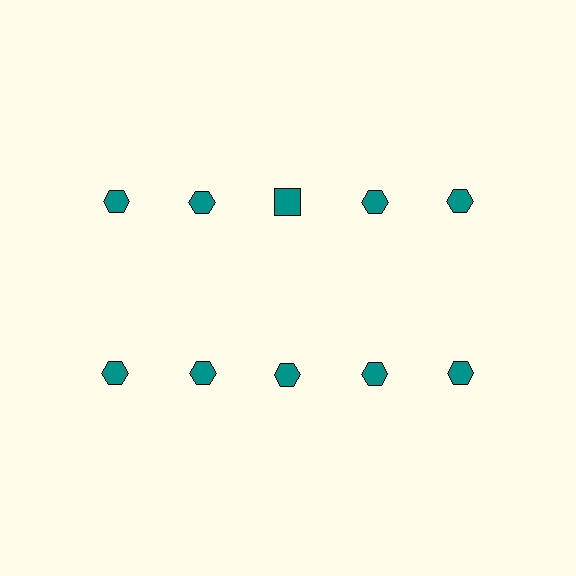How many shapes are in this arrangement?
There are 10 shapes arranged in a grid pattern.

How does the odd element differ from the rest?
It has a different shape: square instead of hexagon.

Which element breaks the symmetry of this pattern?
The teal square in the top row, center column breaks the symmetry. All other shapes are teal hexagons.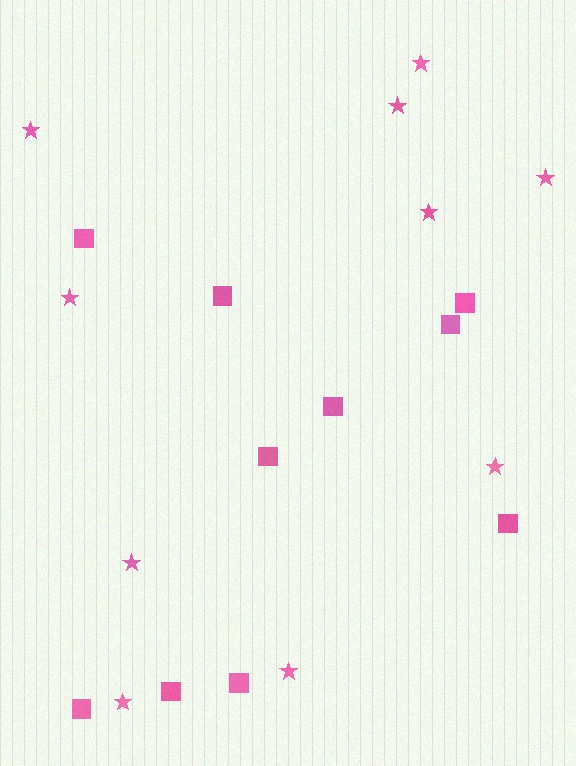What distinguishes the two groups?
There are 2 groups: one group of squares (10) and one group of stars (10).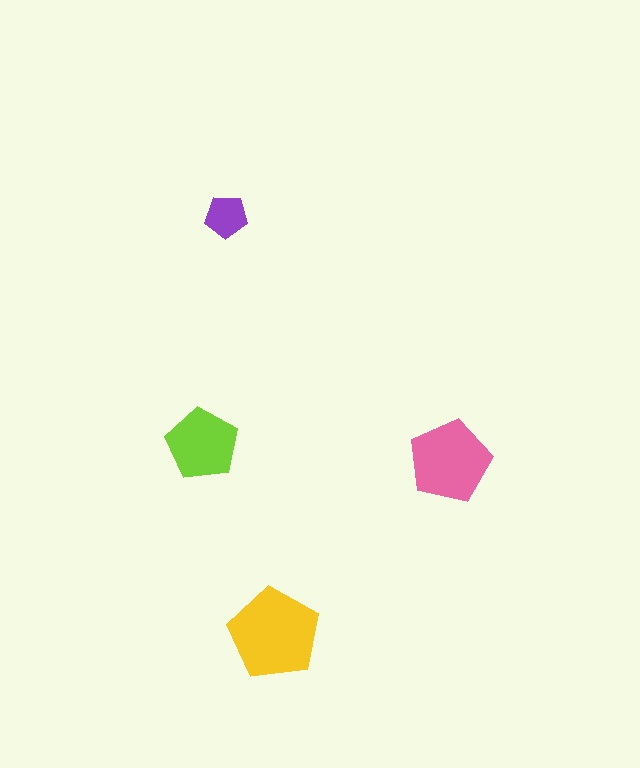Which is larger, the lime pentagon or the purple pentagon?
The lime one.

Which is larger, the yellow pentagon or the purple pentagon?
The yellow one.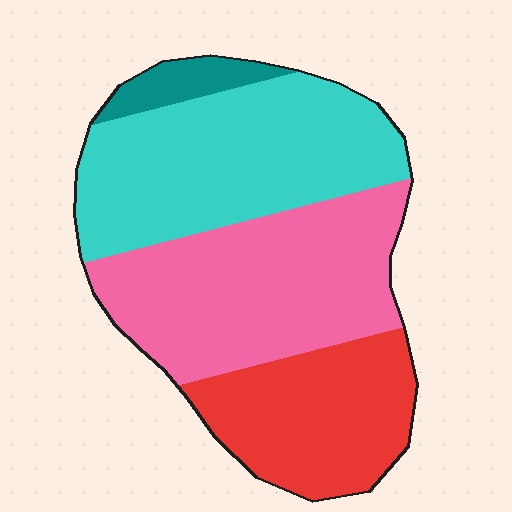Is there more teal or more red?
Red.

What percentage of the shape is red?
Red takes up about one quarter (1/4) of the shape.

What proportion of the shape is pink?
Pink covers about 35% of the shape.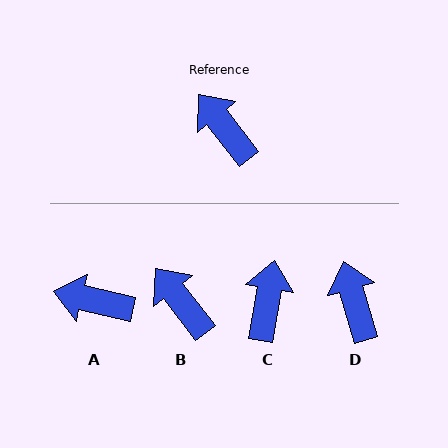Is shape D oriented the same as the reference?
No, it is off by about 22 degrees.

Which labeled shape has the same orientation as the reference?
B.